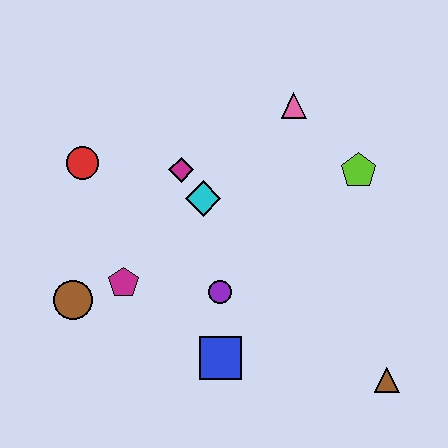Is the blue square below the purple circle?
Yes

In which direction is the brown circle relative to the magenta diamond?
The brown circle is below the magenta diamond.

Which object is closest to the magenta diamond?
The cyan diamond is closest to the magenta diamond.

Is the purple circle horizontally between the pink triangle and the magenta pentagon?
Yes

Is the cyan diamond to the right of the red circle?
Yes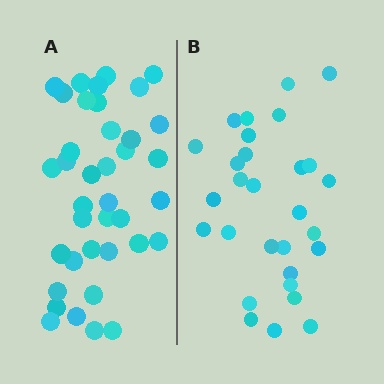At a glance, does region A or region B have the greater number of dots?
Region A (the left region) has more dots.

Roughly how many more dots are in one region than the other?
Region A has roughly 8 or so more dots than region B.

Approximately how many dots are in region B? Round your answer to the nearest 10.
About 30 dots. (The exact count is 29, which rounds to 30.)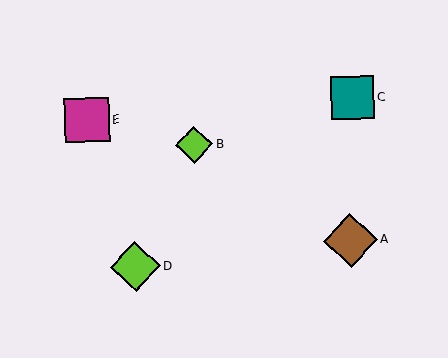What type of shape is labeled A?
Shape A is a brown diamond.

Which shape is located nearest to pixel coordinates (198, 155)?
The lime diamond (labeled B) at (194, 145) is nearest to that location.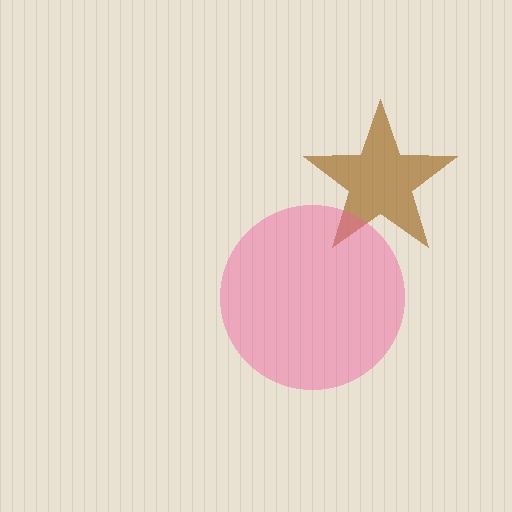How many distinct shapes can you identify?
There are 2 distinct shapes: a brown star, a pink circle.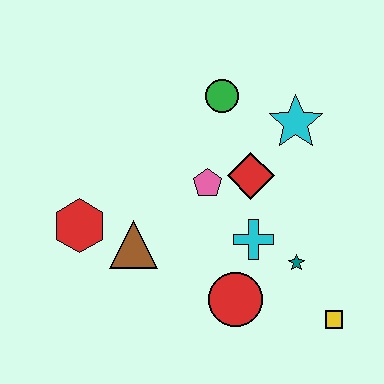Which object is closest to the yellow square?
The teal star is closest to the yellow square.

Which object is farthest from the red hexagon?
The yellow square is farthest from the red hexagon.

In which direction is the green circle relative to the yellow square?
The green circle is above the yellow square.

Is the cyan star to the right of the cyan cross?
Yes